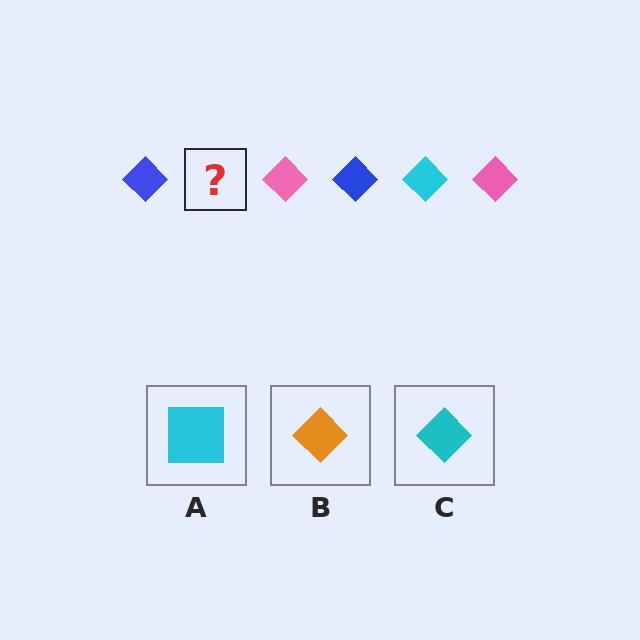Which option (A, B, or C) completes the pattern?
C.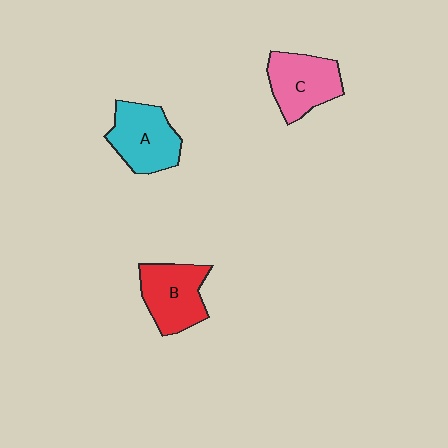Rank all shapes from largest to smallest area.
From largest to smallest: A (cyan), B (red), C (pink).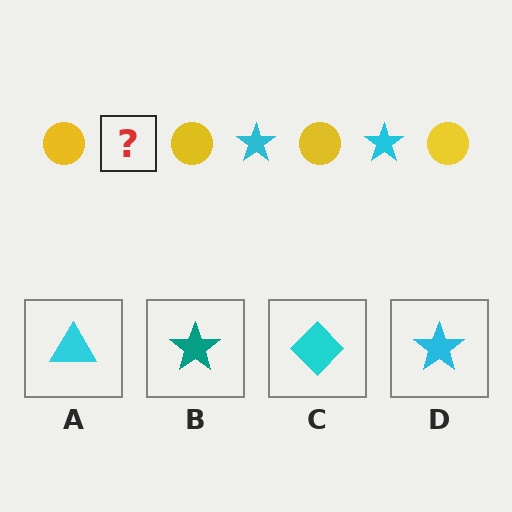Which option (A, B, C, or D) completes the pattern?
D.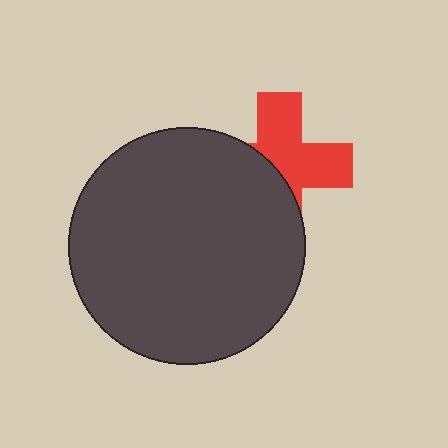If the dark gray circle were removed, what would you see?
You would see the complete red cross.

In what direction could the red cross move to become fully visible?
The red cross could move toward the upper-right. That would shift it out from behind the dark gray circle entirely.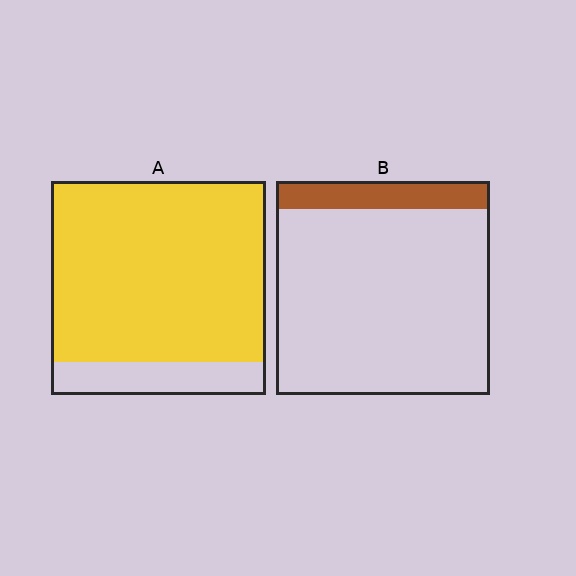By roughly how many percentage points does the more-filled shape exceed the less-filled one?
By roughly 70 percentage points (A over B).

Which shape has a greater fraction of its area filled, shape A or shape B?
Shape A.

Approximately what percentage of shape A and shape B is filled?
A is approximately 85% and B is approximately 15%.